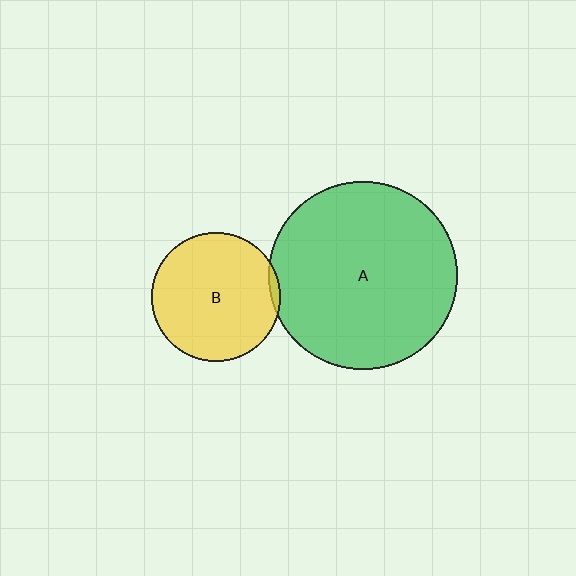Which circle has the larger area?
Circle A (green).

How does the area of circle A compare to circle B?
Approximately 2.1 times.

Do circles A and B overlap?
Yes.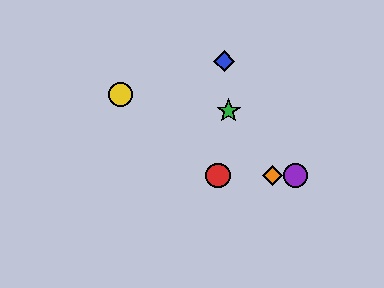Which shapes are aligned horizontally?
The red circle, the purple circle, the orange diamond are aligned horizontally.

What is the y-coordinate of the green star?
The green star is at y≈111.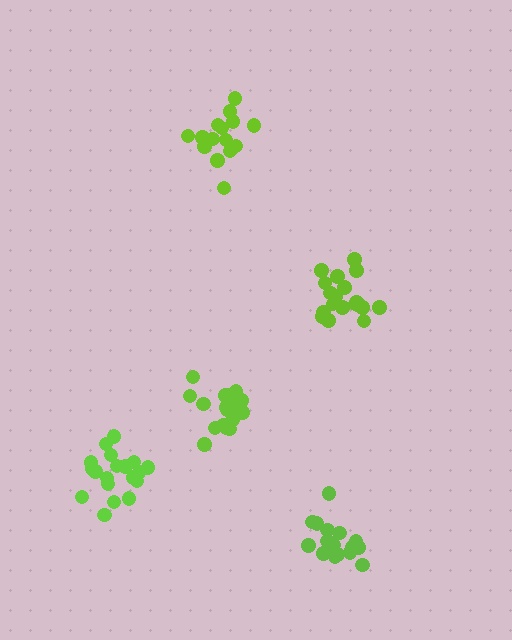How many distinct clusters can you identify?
There are 5 distinct clusters.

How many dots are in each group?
Group 1: 20 dots, Group 2: 16 dots, Group 3: 16 dots, Group 4: 19 dots, Group 5: 20 dots (91 total).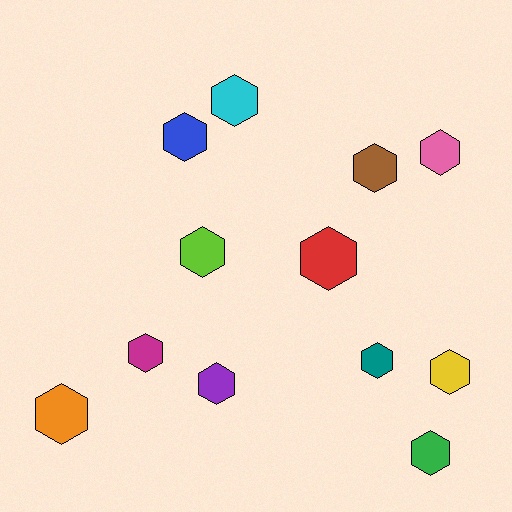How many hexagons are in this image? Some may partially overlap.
There are 12 hexagons.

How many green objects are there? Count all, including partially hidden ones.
There is 1 green object.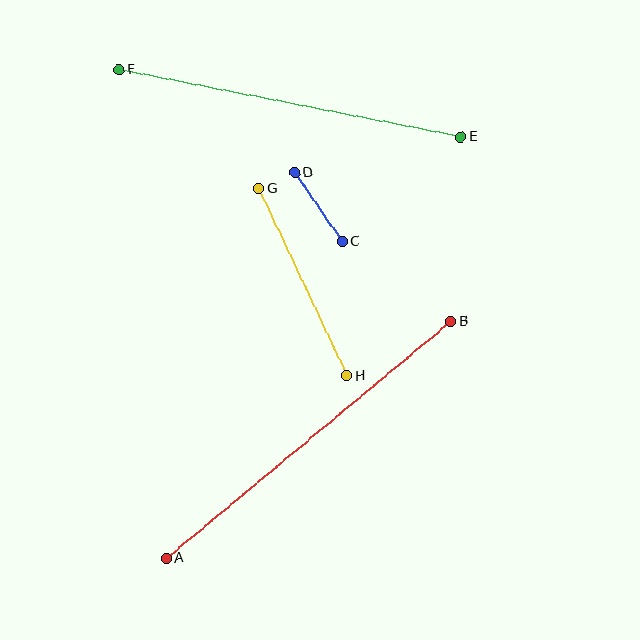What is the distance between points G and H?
The distance is approximately 207 pixels.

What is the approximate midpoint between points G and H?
The midpoint is at approximately (303, 282) pixels.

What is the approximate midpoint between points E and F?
The midpoint is at approximately (290, 103) pixels.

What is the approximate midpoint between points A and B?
The midpoint is at approximately (309, 440) pixels.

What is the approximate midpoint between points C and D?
The midpoint is at approximately (318, 207) pixels.